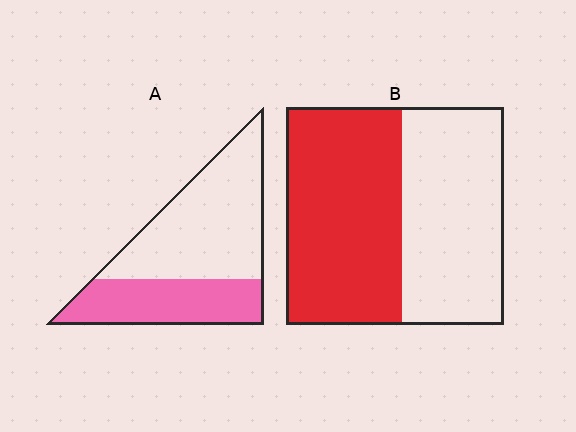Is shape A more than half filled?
No.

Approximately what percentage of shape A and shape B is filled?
A is approximately 40% and B is approximately 55%.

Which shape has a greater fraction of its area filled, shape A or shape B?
Shape B.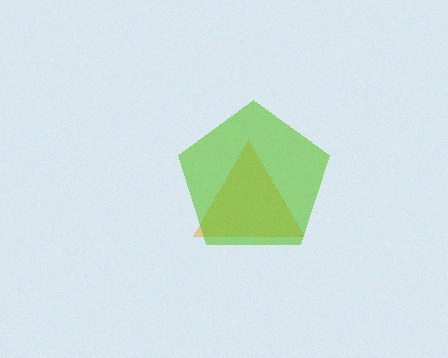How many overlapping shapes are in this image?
There are 2 overlapping shapes in the image.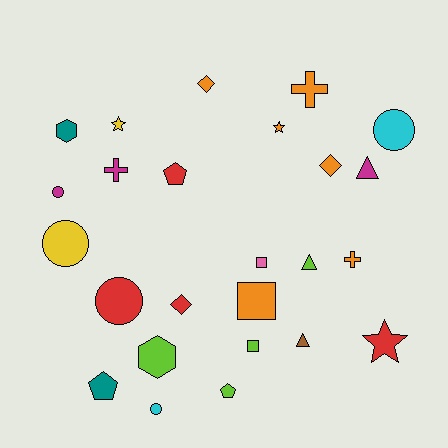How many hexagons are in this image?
There are 2 hexagons.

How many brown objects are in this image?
There is 1 brown object.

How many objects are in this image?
There are 25 objects.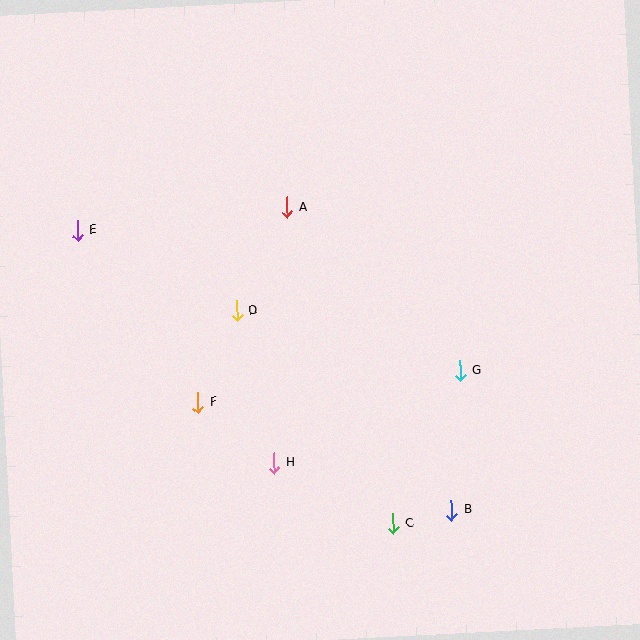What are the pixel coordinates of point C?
Point C is at (393, 523).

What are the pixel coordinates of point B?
Point B is at (451, 510).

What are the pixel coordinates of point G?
Point G is at (460, 371).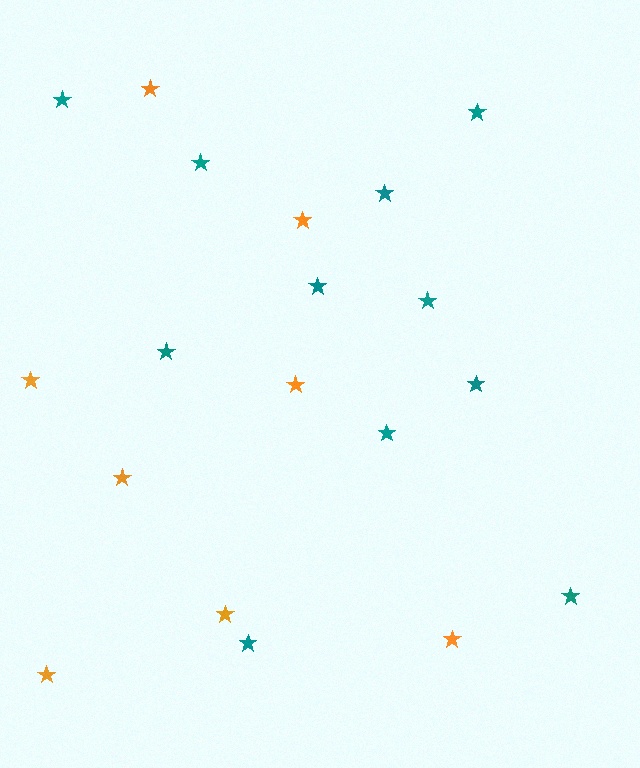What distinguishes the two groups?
There are 2 groups: one group of teal stars (11) and one group of orange stars (8).